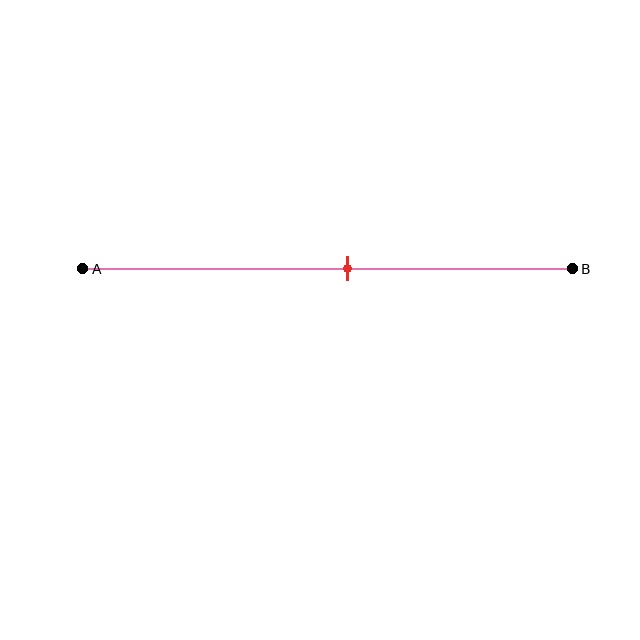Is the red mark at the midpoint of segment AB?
No, the mark is at about 55% from A, not at the 50% midpoint.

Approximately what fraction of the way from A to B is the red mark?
The red mark is approximately 55% of the way from A to B.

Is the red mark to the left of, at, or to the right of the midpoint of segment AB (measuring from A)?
The red mark is to the right of the midpoint of segment AB.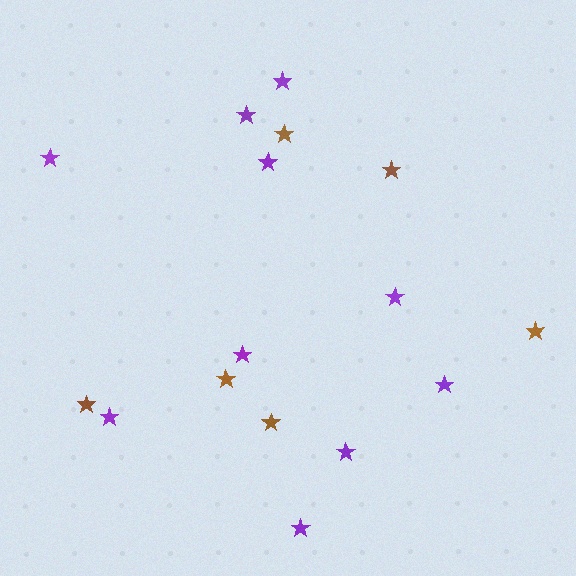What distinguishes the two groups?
There are 2 groups: one group of brown stars (6) and one group of purple stars (10).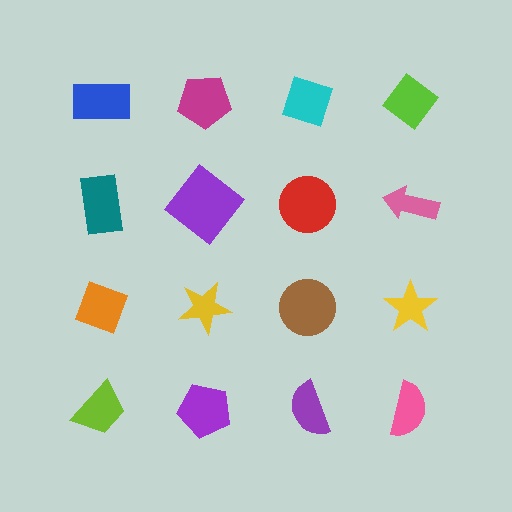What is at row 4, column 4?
A pink semicircle.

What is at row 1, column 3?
A cyan diamond.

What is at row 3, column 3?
A brown circle.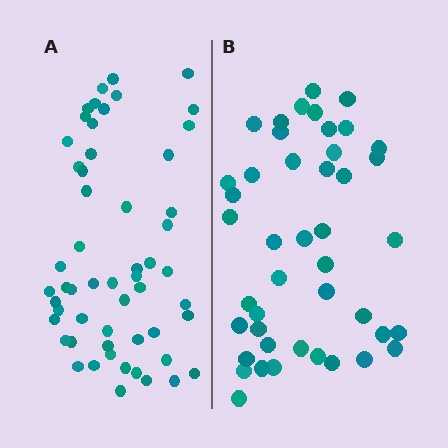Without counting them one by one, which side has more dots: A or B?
Region A (the left region) has more dots.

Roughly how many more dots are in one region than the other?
Region A has roughly 12 or so more dots than region B.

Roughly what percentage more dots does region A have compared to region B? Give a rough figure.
About 25% more.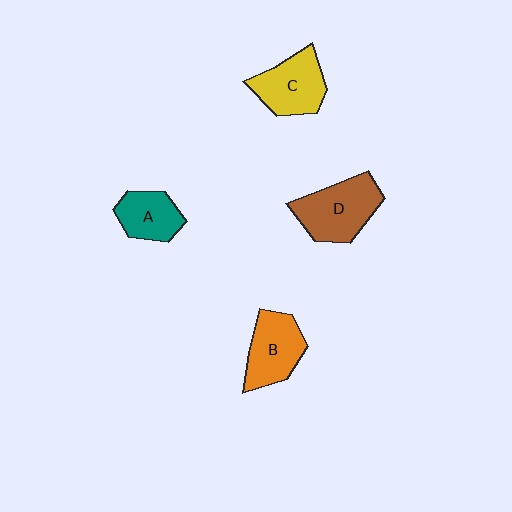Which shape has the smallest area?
Shape A (teal).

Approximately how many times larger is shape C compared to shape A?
Approximately 1.3 times.